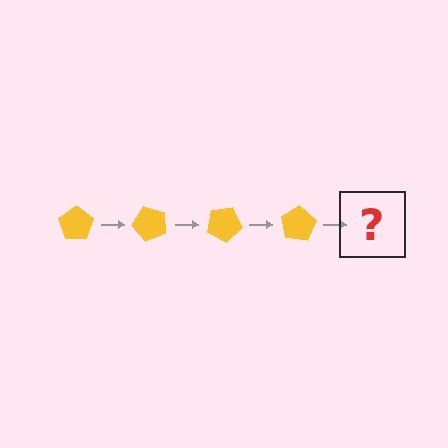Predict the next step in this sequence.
The next step is a yellow pentagon rotated 200 degrees.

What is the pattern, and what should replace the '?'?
The pattern is that the pentagon rotates 50 degrees each step. The '?' should be a yellow pentagon rotated 200 degrees.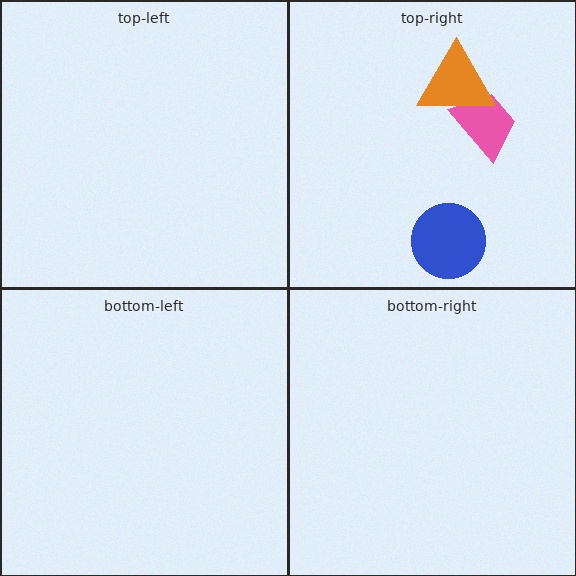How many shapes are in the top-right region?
3.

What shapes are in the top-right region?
The pink trapezoid, the orange triangle, the blue circle.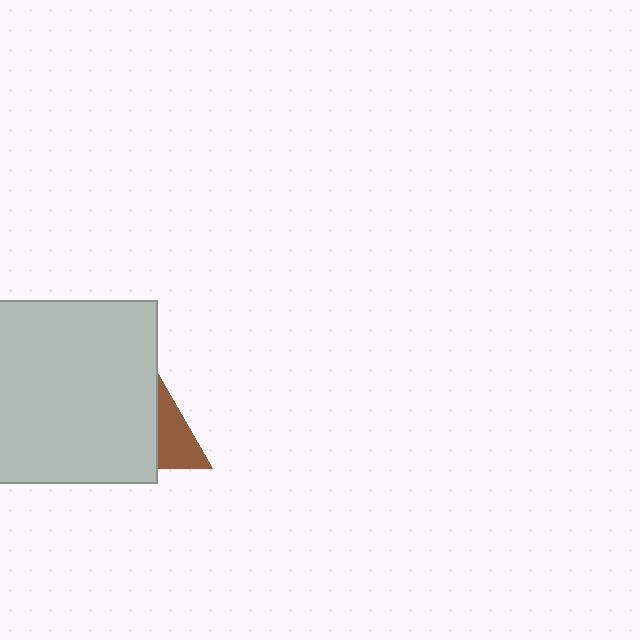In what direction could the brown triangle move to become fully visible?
The brown triangle could move right. That would shift it out from behind the light gray square entirely.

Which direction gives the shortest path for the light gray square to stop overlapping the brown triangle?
Moving left gives the shortest separation.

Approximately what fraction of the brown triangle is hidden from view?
Roughly 49% of the brown triangle is hidden behind the light gray square.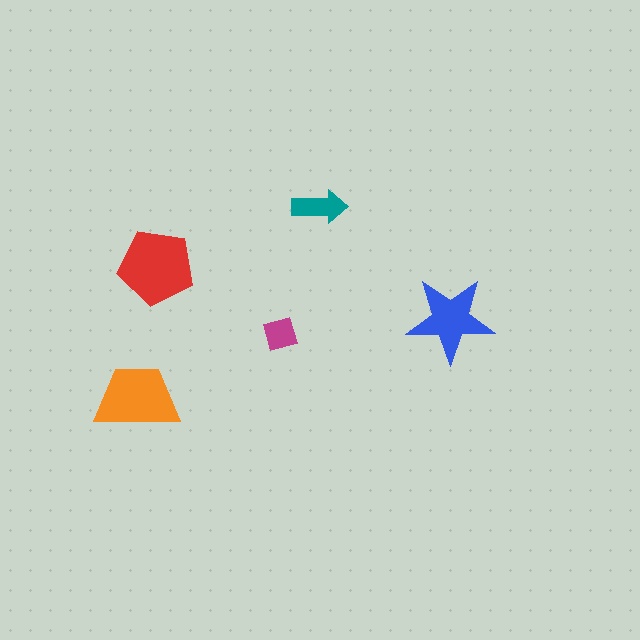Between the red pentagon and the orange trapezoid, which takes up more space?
The red pentagon.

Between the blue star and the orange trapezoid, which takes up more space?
The orange trapezoid.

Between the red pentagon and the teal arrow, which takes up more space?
The red pentagon.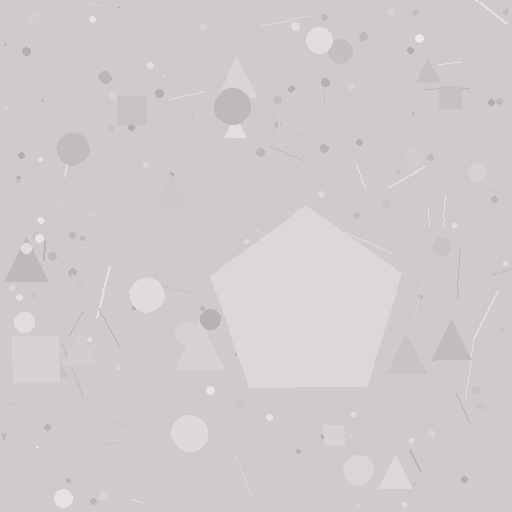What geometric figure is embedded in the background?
A pentagon is embedded in the background.